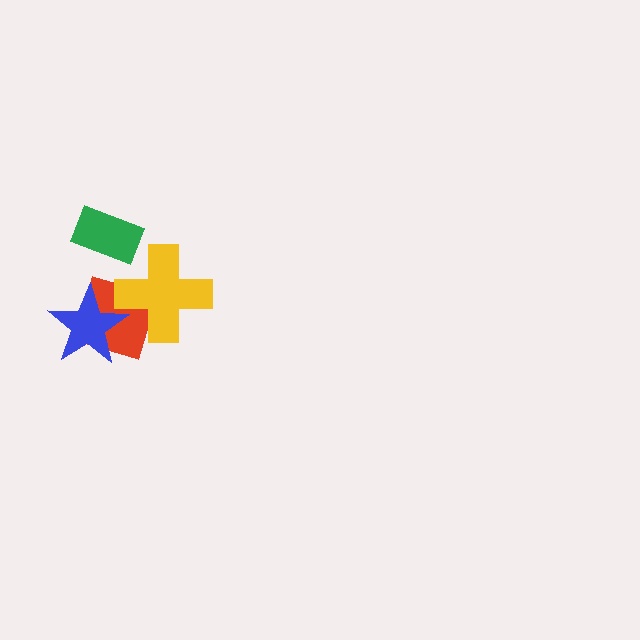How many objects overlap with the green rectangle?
0 objects overlap with the green rectangle.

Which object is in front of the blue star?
The yellow cross is in front of the blue star.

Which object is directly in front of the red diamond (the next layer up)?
The blue star is directly in front of the red diamond.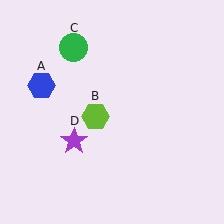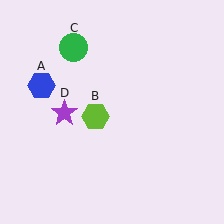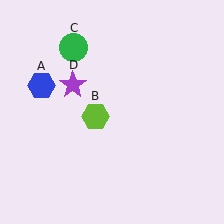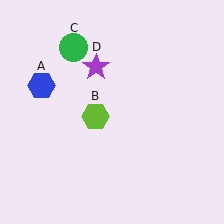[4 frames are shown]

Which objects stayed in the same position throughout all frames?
Blue hexagon (object A) and lime hexagon (object B) and green circle (object C) remained stationary.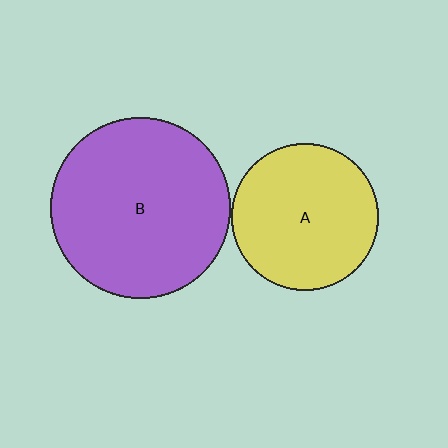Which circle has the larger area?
Circle B (purple).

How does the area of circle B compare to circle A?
Approximately 1.5 times.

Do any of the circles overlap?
No, none of the circles overlap.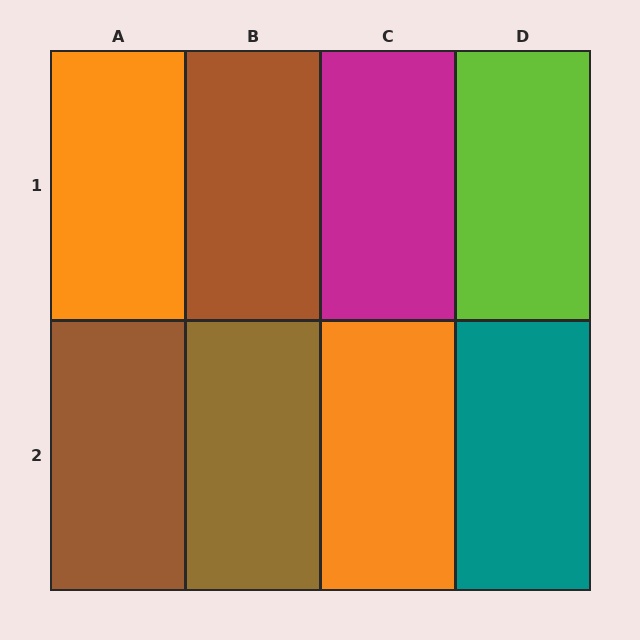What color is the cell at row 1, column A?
Orange.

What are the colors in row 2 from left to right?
Brown, brown, orange, teal.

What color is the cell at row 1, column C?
Magenta.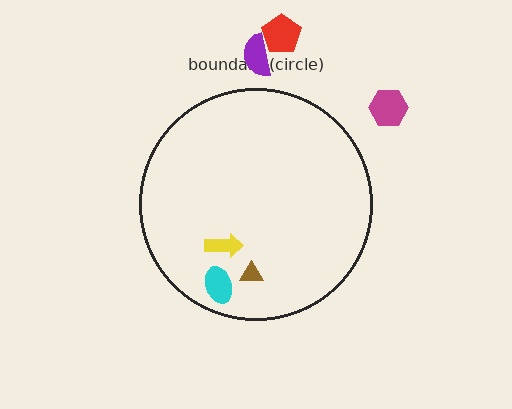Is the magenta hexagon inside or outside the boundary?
Outside.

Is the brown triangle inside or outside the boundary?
Inside.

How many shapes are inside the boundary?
3 inside, 3 outside.